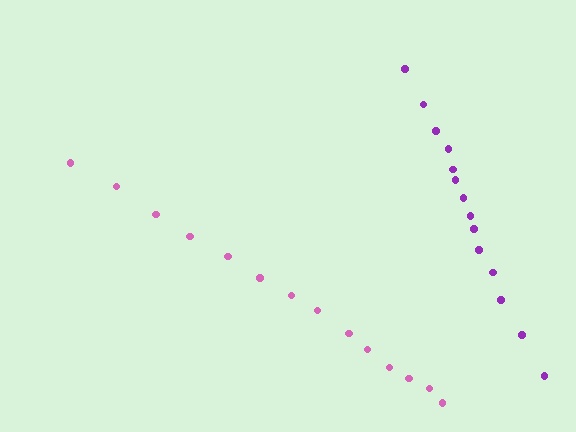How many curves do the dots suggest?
There are 2 distinct paths.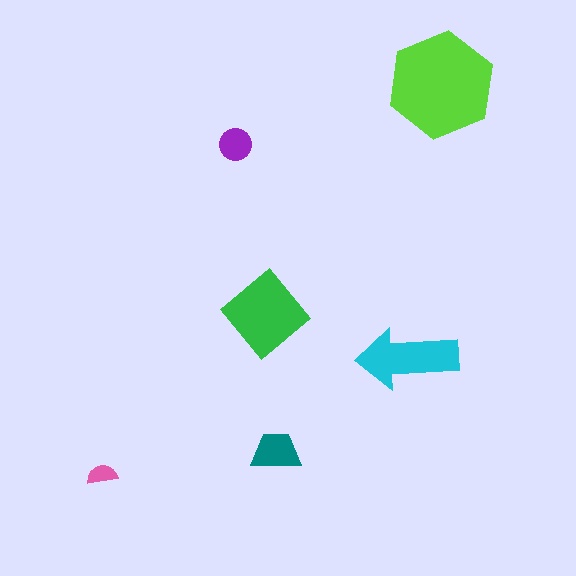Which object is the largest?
The lime hexagon.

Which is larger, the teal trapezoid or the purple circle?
The teal trapezoid.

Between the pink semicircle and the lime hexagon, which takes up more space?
The lime hexagon.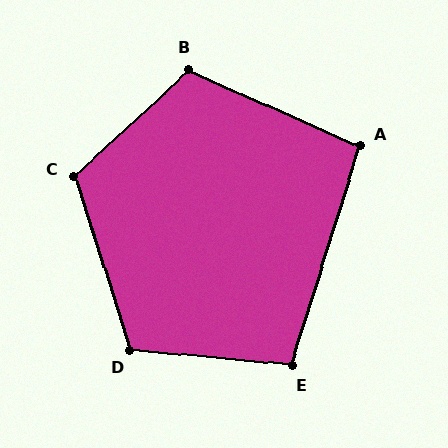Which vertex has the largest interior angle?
C, at approximately 115 degrees.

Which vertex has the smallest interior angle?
A, at approximately 96 degrees.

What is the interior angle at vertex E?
Approximately 102 degrees (obtuse).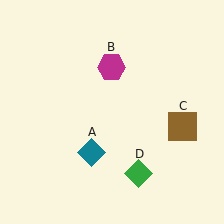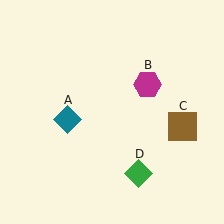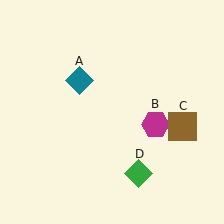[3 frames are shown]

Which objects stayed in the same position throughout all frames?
Brown square (object C) and green diamond (object D) remained stationary.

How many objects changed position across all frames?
2 objects changed position: teal diamond (object A), magenta hexagon (object B).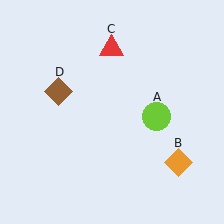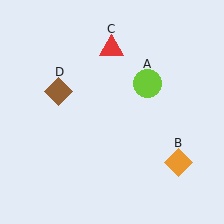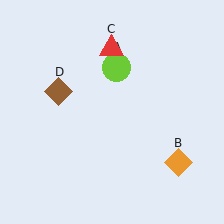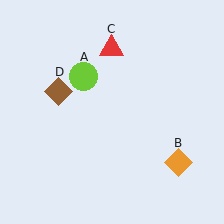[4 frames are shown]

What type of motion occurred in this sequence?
The lime circle (object A) rotated counterclockwise around the center of the scene.